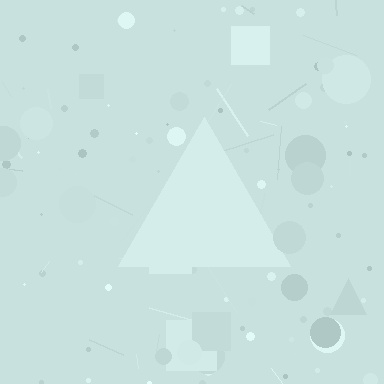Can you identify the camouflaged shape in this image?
The camouflaged shape is a triangle.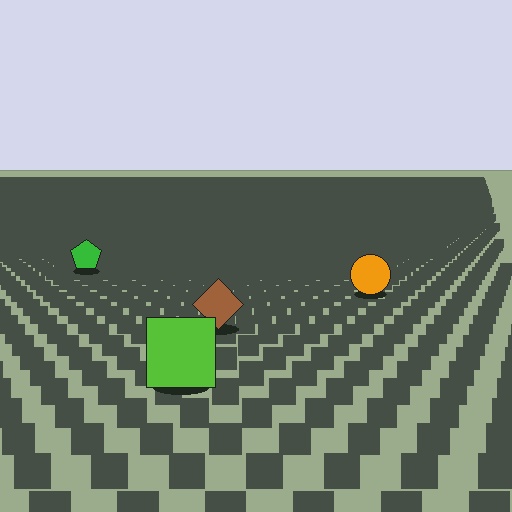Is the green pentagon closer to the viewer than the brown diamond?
No. The brown diamond is closer — you can tell from the texture gradient: the ground texture is coarser near it.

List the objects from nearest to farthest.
From nearest to farthest: the lime square, the brown diamond, the orange circle, the green pentagon.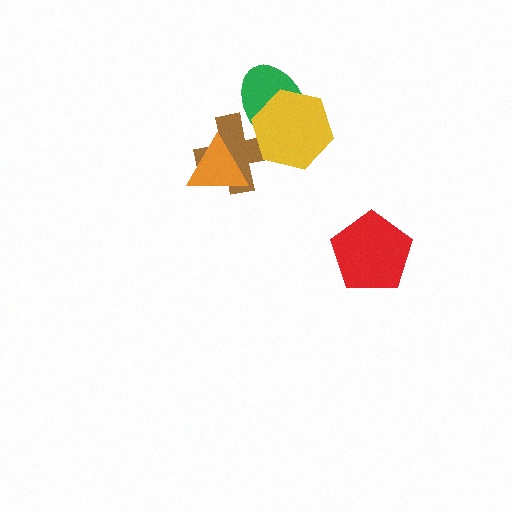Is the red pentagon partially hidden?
No, no other shape covers it.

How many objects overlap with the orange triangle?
1 object overlaps with the orange triangle.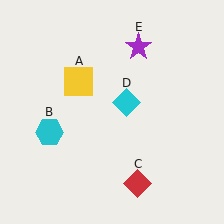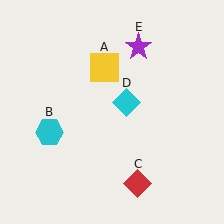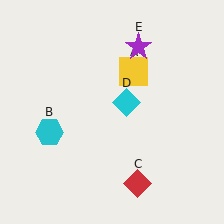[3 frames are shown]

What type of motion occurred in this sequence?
The yellow square (object A) rotated clockwise around the center of the scene.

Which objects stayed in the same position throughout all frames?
Cyan hexagon (object B) and red diamond (object C) and cyan diamond (object D) and purple star (object E) remained stationary.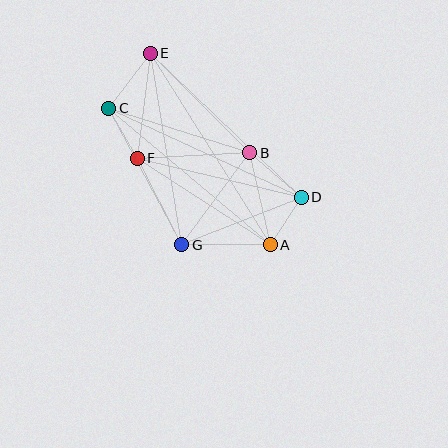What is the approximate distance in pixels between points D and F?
The distance between D and F is approximately 169 pixels.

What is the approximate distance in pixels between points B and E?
The distance between B and E is approximately 141 pixels.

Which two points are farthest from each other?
Points A and E are farthest from each other.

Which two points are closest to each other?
Points A and D are closest to each other.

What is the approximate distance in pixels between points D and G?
The distance between D and G is approximately 129 pixels.